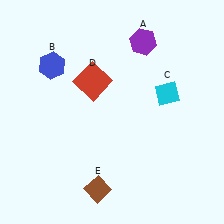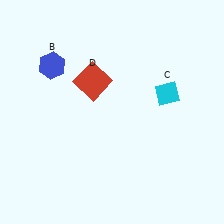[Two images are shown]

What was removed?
The purple hexagon (A), the brown diamond (E) were removed in Image 2.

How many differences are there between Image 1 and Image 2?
There are 2 differences between the two images.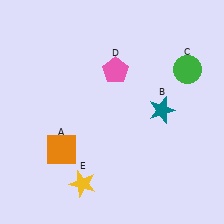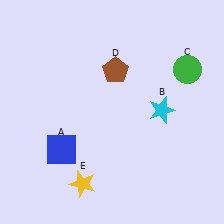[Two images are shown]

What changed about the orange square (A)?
In Image 1, A is orange. In Image 2, it changed to blue.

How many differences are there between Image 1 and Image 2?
There are 3 differences between the two images.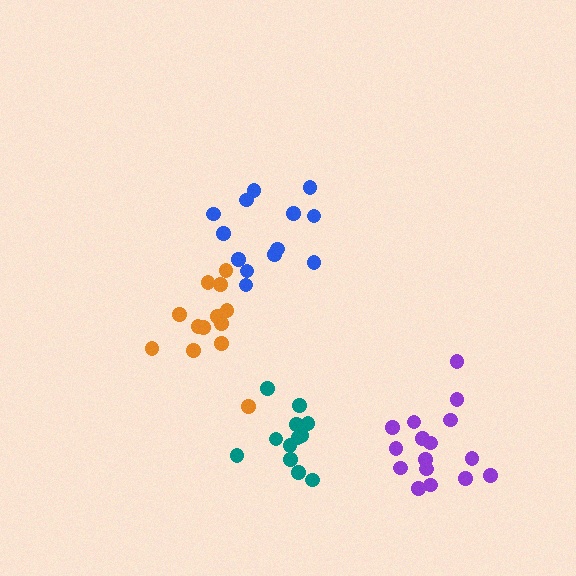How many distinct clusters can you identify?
There are 4 distinct clusters.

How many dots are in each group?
Group 1: 13 dots, Group 2: 16 dots, Group 3: 12 dots, Group 4: 13 dots (54 total).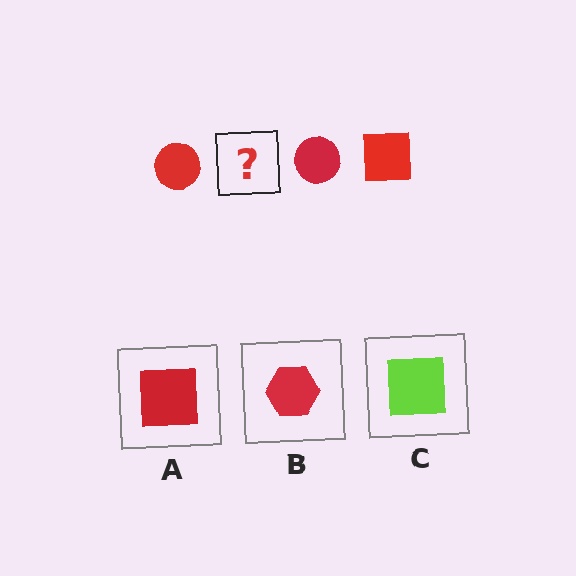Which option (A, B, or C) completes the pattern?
A.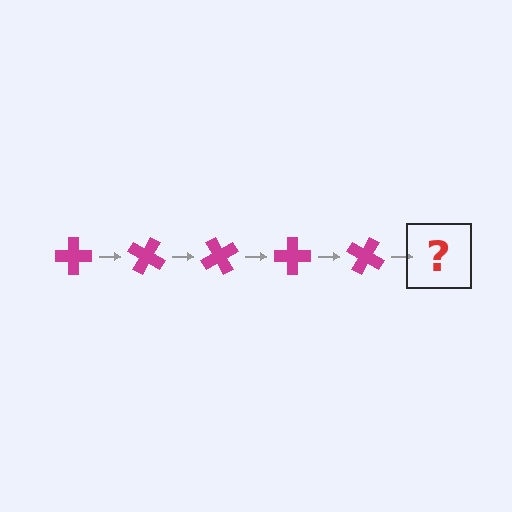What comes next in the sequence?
The next element should be a magenta cross rotated 150 degrees.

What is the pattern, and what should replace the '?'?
The pattern is that the cross rotates 30 degrees each step. The '?' should be a magenta cross rotated 150 degrees.